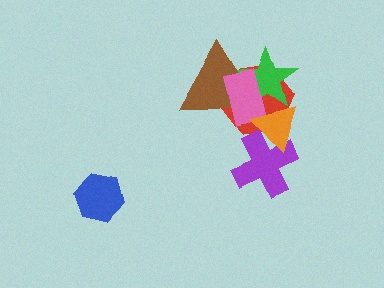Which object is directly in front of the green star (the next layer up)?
The brown triangle is directly in front of the green star.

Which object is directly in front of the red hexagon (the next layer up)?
The green star is directly in front of the red hexagon.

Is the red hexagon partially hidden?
Yes, it is partially covered by another shape.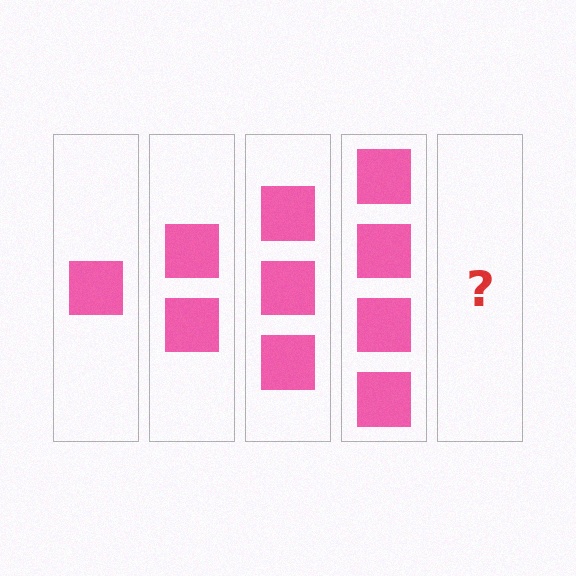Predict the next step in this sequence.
The next step is 5 squares.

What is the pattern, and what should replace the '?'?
The pattern is that each step adds one more square. The '?' should be 5 squares.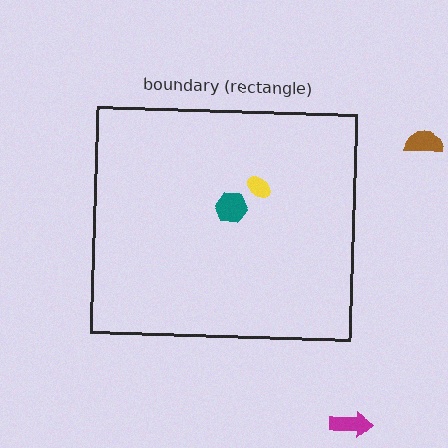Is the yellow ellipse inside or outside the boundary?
Inside.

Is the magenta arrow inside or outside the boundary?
Outside.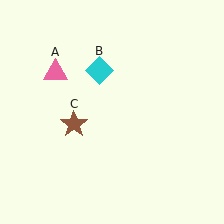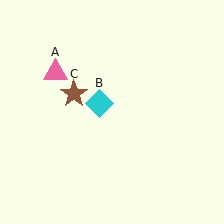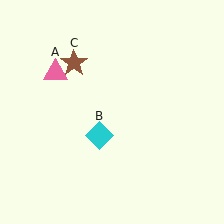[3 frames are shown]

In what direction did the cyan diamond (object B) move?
The cyan diamond (object B) moved down.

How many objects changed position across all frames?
2 objects changed position: cyan diamond (object B), brown star (object C).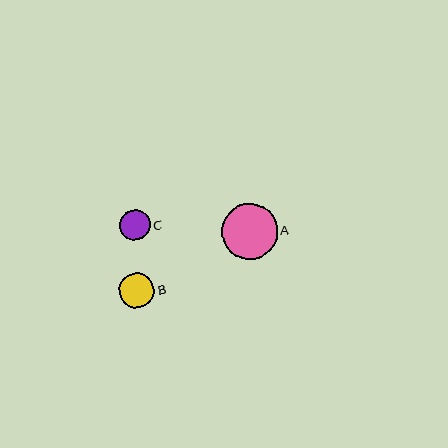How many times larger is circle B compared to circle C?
Circle B is approximately 1.2 times the size of circle C.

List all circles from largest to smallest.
From largest to smallest: A, B, C.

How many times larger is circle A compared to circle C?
Circle A is approximately 1.8 times the size of circle C.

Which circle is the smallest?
Circle C is the smallest with a size of approximately 30 pixels.